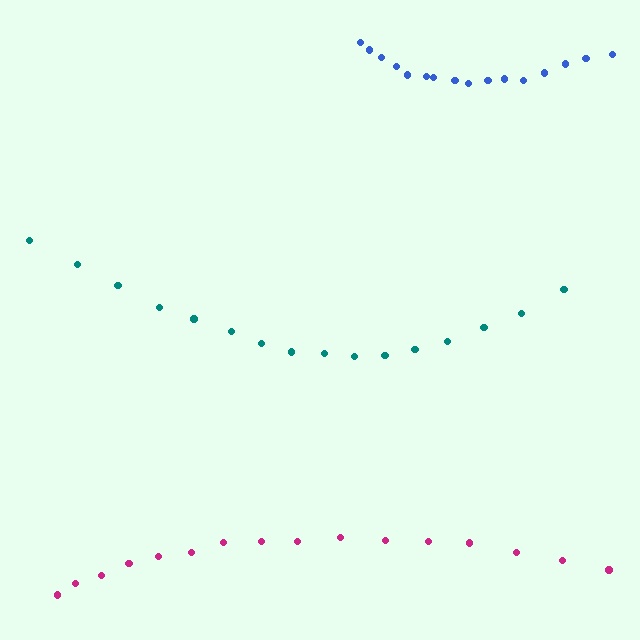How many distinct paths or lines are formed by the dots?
There are 3 distinct paths.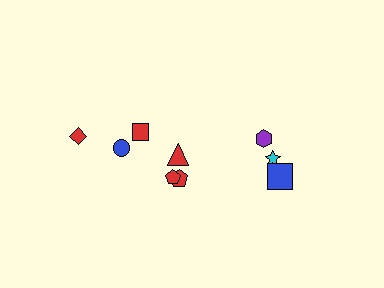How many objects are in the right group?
There are 3 objects.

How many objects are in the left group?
There are 6 objects.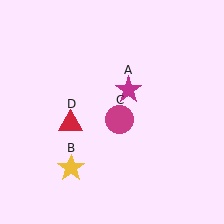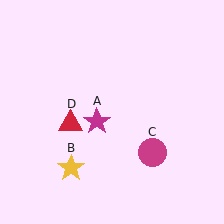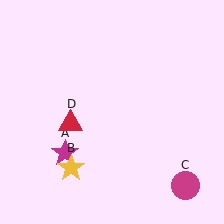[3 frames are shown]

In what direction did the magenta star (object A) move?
The magenta star (object A) moved down and to the left.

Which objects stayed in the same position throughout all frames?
Yellow star (object B) and red triangle (object D) remained stationary.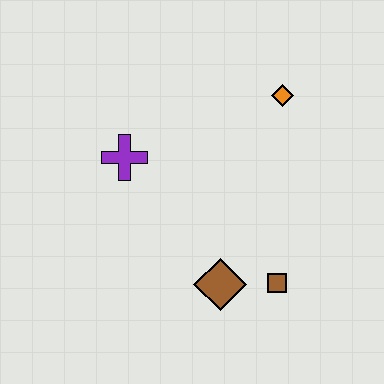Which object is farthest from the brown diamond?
The orange diamond is farthest from the brown diamond.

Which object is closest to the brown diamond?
The brown square is closest to the brown diamond.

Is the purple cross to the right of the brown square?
No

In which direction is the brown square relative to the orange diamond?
The brown square is below the orange diamond.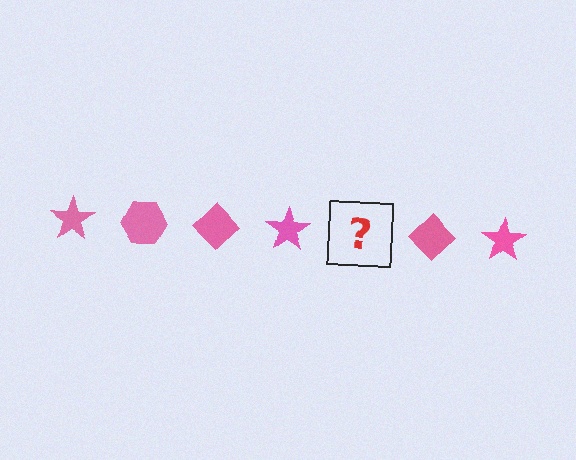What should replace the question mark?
The question mark should be replaced with a pink hexagon.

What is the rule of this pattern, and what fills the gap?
The rule is that the pattern cycles through star, hexagon, diamond shapes in pink. The gap should be filled with a pink hexagon.